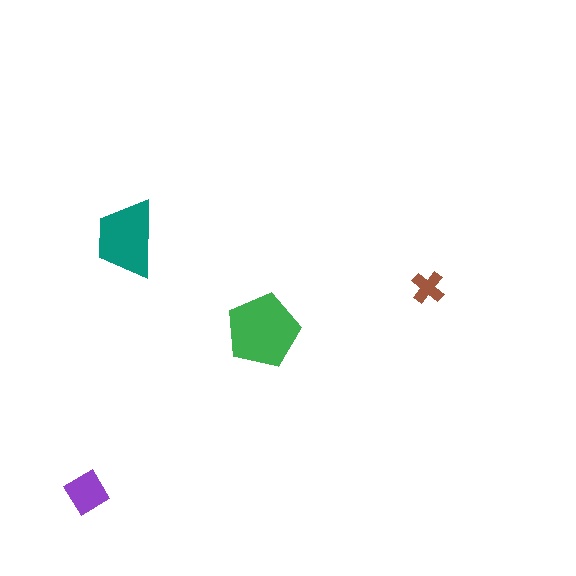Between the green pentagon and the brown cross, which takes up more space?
The green pentagon.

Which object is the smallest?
The brown cross.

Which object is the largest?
The green pentagon.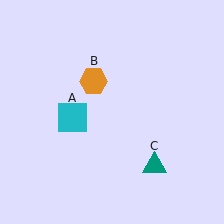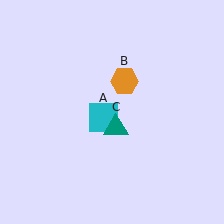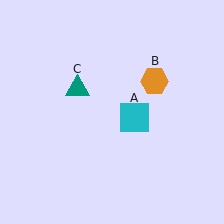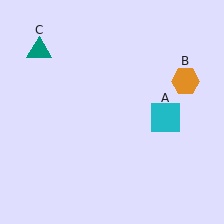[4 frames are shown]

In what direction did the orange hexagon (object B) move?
The orange hexagon (object B) moved right.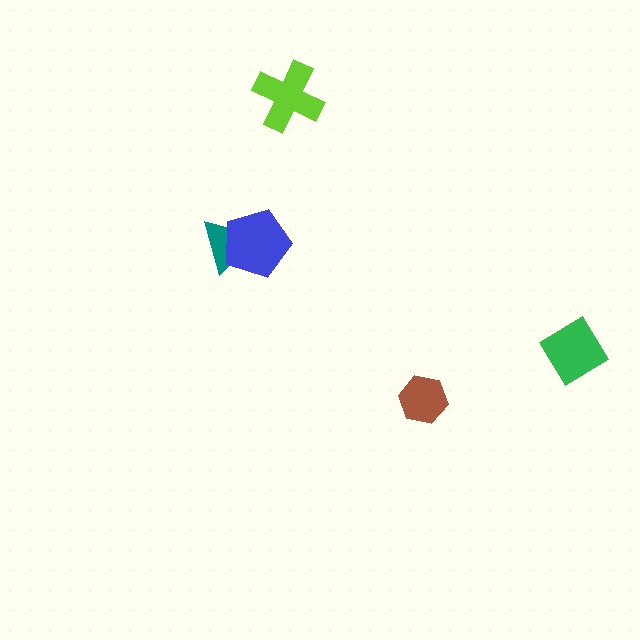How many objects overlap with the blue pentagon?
1 object overlaps with the blue pentagon.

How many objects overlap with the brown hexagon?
0 objects overlap with the brown hexagon.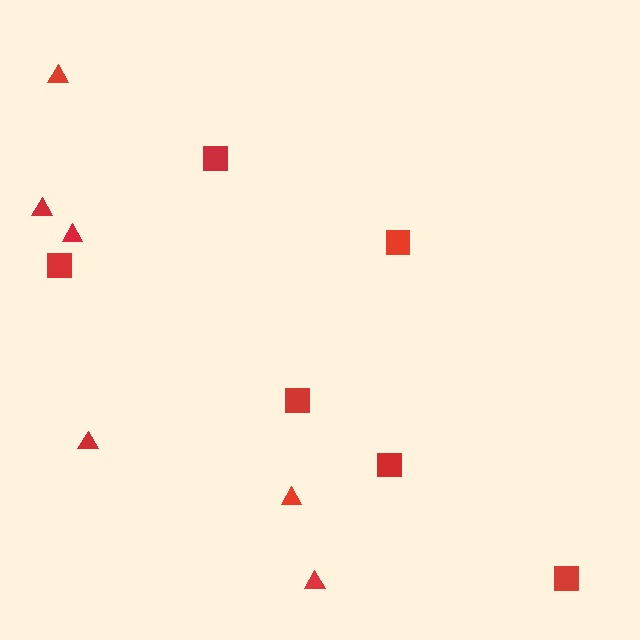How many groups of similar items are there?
There are 2 groups: one group of squares (6) and one group of triangles (6).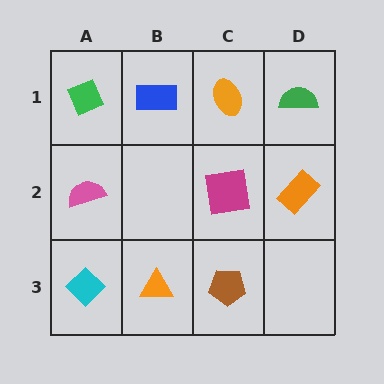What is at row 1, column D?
A green semicircle.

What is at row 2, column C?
A magenta square.